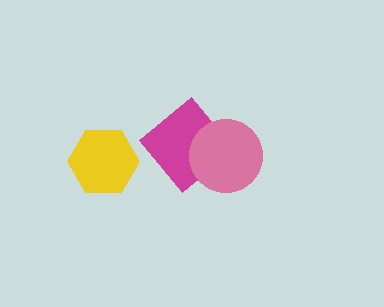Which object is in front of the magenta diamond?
The pink circle is in front of the magenta diamond.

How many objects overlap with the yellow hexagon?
0 objects overlap with the yellow hexagon.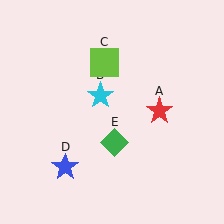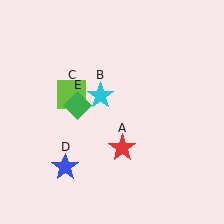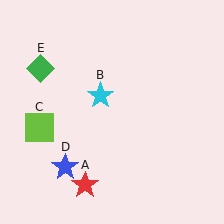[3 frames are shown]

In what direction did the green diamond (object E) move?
The green diamond (object E) moved up and to the left.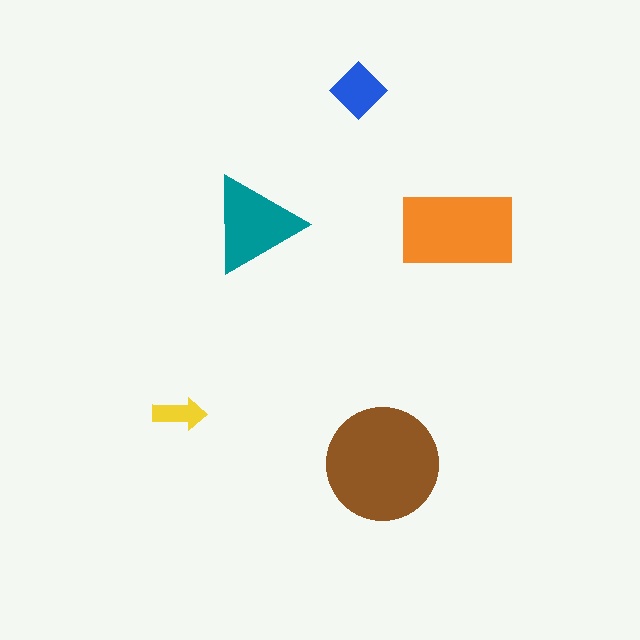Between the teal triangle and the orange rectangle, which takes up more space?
The orange rectangle.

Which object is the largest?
The brown circle.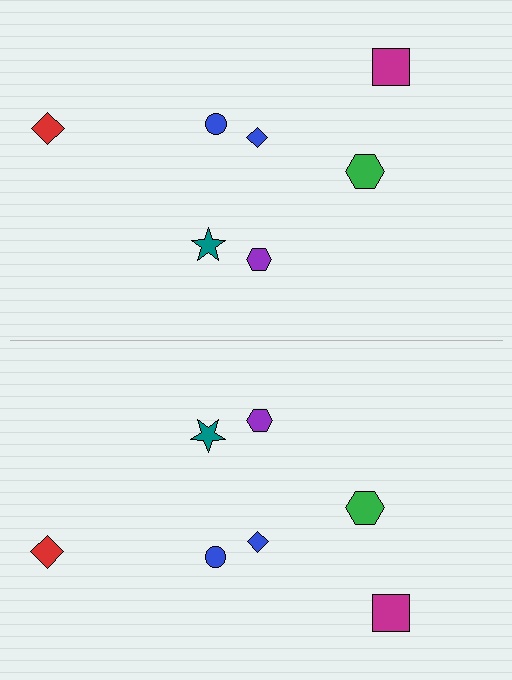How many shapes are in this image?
There are 14 shapes in this image.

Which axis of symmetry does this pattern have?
The pattern has a horizontal axis of symmetry running through the center of the image.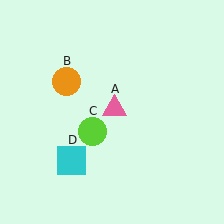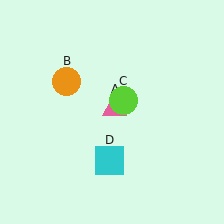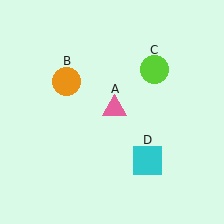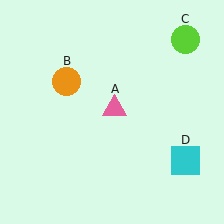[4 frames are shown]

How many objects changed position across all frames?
2 objects changed position: lime circle (object C), cyan square (object D).